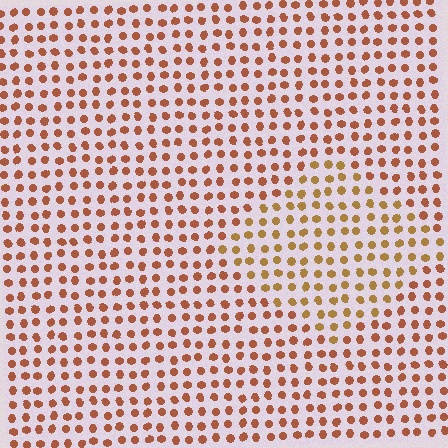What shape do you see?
I see a diamond.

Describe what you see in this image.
The image is filled with small brown elements in a uniform arrangement. A diamond-shaped region is visible where the elements are tinted to a slightly different hue, forming a subtle color boundary.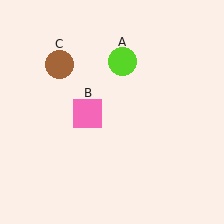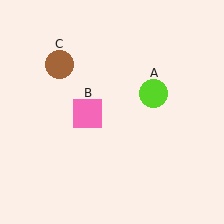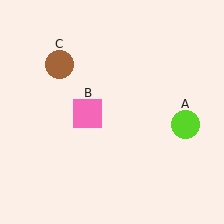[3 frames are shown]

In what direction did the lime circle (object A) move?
The lime circle (object A) moved down and to the right.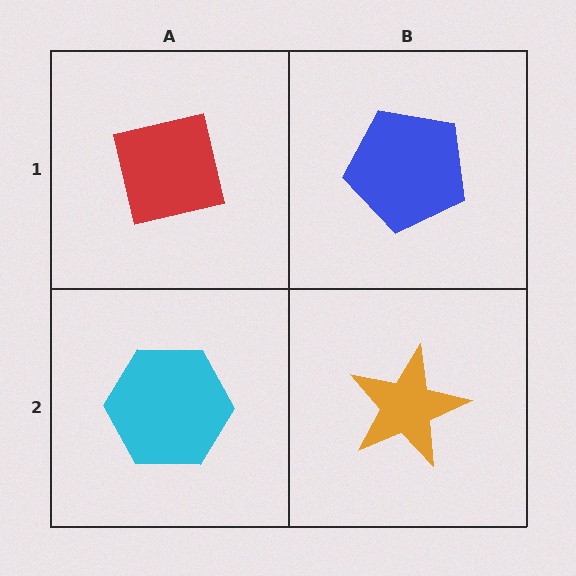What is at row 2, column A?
A cyan hexagon.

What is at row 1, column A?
A red square.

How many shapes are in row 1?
2 shapes.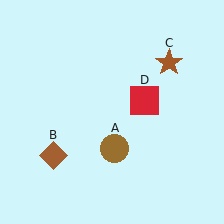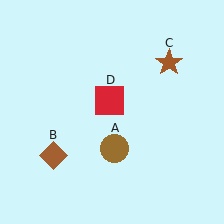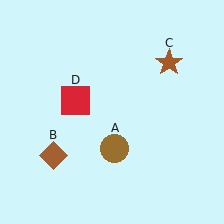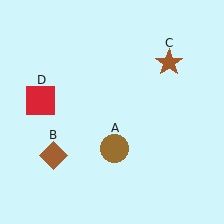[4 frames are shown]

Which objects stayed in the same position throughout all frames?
Brown circle (object A) and brown diamond (object B) and brown star (object C) remained stationary.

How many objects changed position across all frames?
1 object changed position: red square (object D).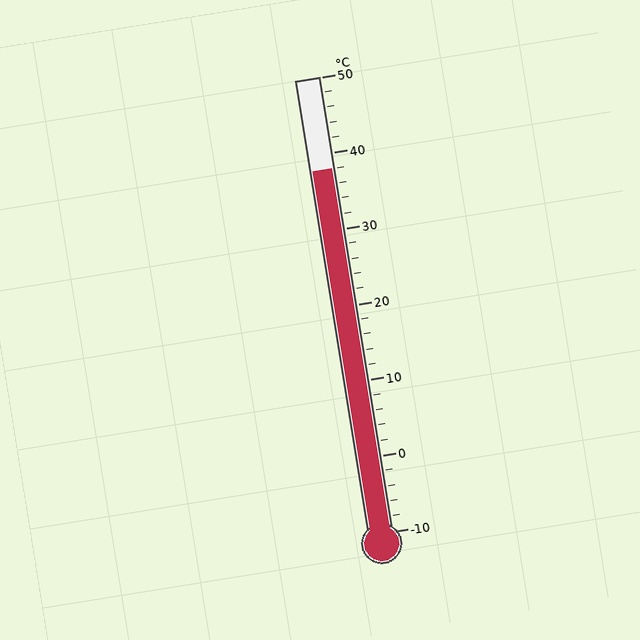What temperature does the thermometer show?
The thermometer shows approximately 38°C.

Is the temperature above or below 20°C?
The temperature is above 20°C.